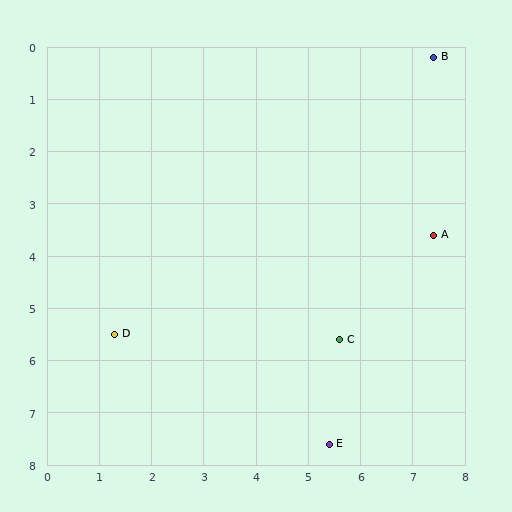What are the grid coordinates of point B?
Point B is at approximately (7.4, 0.2).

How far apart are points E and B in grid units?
Points E and B are about 7.7 grid units apart.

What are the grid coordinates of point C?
Point C is at approximately (5.6, 5.6).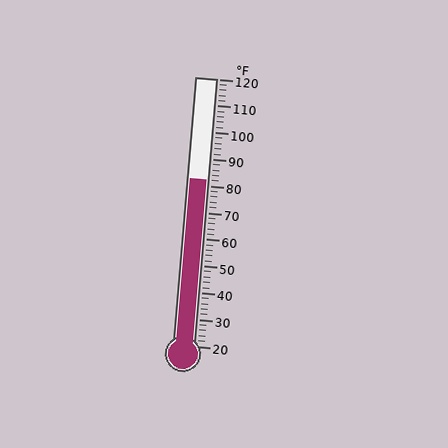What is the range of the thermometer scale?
The thermometer scale ranges from 20°F to 120°F.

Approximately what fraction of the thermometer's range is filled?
The thermometer is filled to approximately 60% of its range.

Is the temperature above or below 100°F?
The temperature is below 100°F.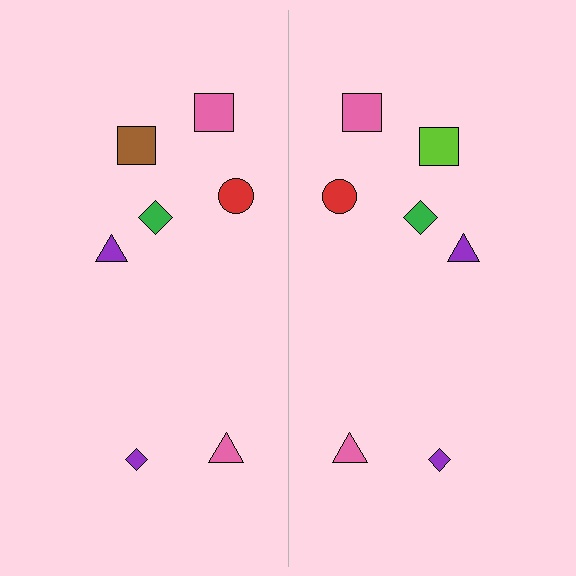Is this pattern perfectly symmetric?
No, the pattern is not perfectly symmetric. The lime square on the right side breaks the symmetry — its mirror counterpart is brown.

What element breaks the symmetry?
The lime square on the right side breaks the symmetry — its mirror counterpart is brown.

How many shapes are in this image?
There are 14 shapes in this image.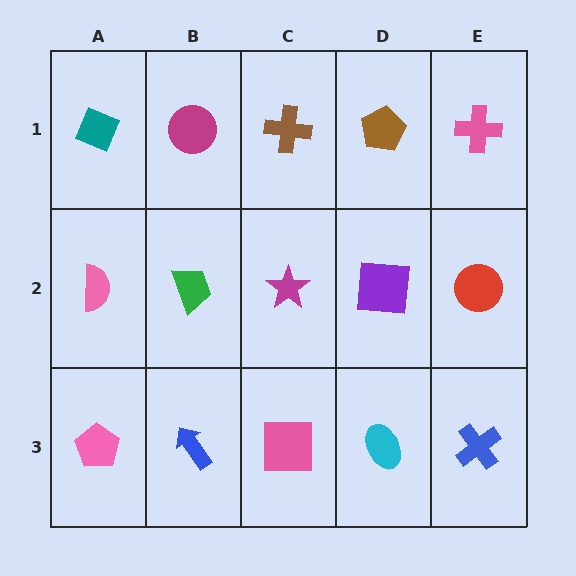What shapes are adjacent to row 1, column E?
A red circle (row 2, column E), a brown pentagon (row 1, column D).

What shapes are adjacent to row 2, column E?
A pink cross (row 1, column E), a blue cross (row 3, column E), a purple square (row 2, column D).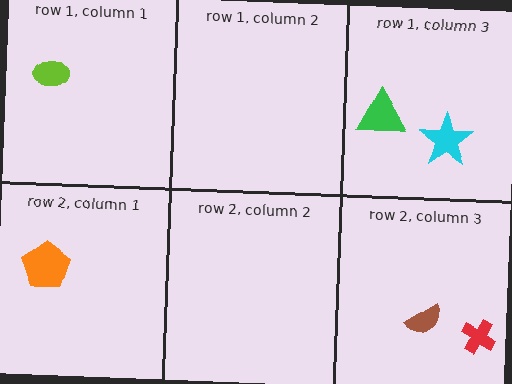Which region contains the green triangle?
The row 1, column 3 region.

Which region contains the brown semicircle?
The row 2, column 3 region.